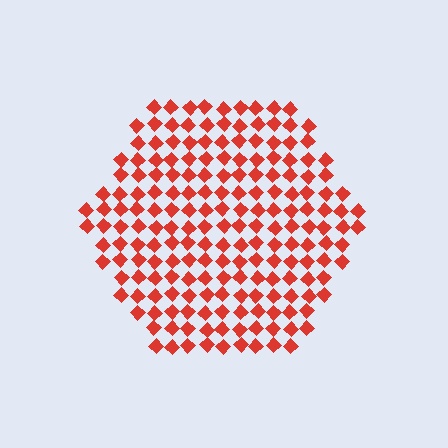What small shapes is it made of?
It is made of small diamonds.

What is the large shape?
The large shape is a hexagon.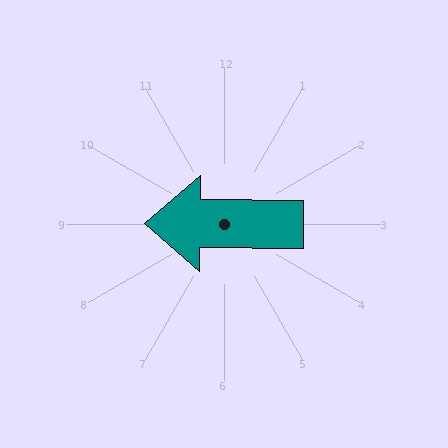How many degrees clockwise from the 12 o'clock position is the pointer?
Approximately 270 degrees.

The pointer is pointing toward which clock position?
Roughly 9 o'clock.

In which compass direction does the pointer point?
West.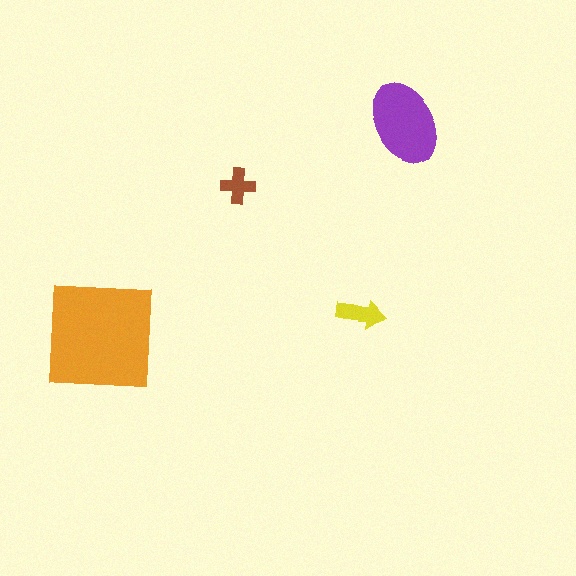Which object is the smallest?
The brown cross.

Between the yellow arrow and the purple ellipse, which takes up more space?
The purple ellipse.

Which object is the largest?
The orange square.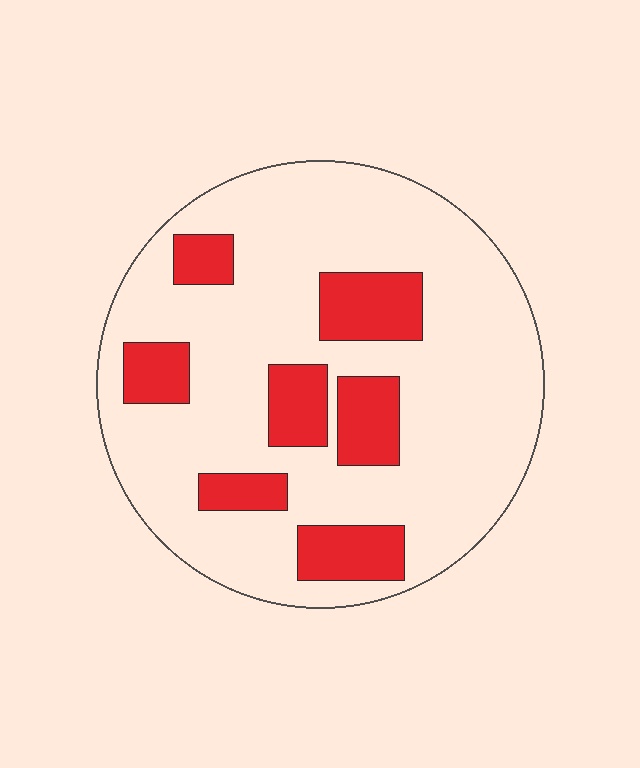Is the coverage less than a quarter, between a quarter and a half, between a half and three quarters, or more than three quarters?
Less than a quarter.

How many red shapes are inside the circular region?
7.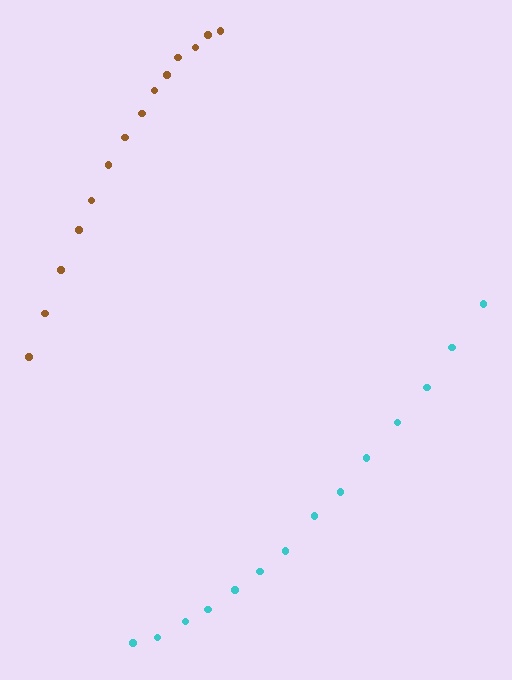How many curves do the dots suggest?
There are 2 distinct paths.